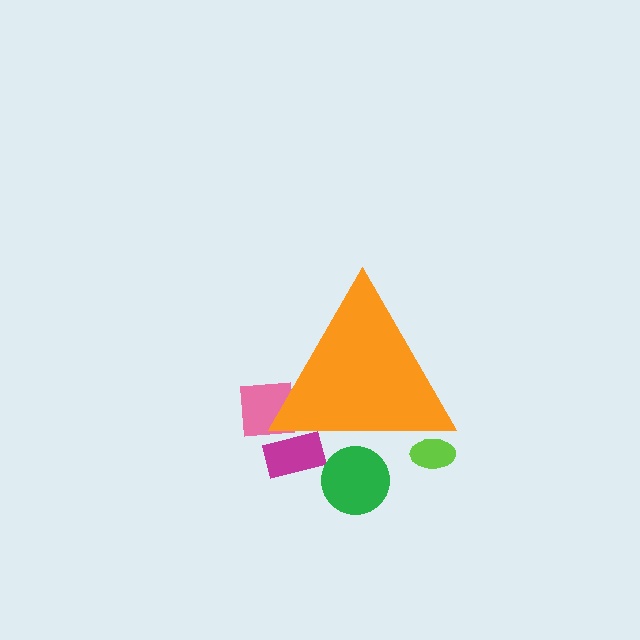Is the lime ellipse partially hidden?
Yes, the lime ellipse is partially hidden behind the orange triangle.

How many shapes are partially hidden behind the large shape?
4 shapes are partially hidden.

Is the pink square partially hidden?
Yes, the pink square is partially hidden behind the orange triangle.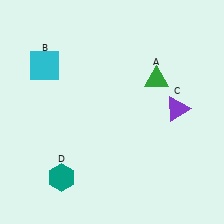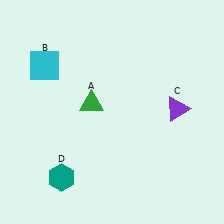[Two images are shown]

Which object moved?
The green triangle (A) moved left.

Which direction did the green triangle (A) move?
The green triangle (A) moved left.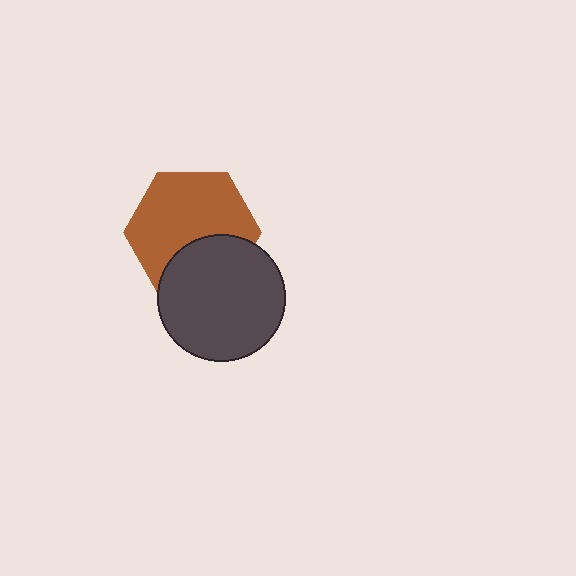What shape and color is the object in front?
The object in front is a dark gray circle.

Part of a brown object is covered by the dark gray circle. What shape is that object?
It is a hexagon.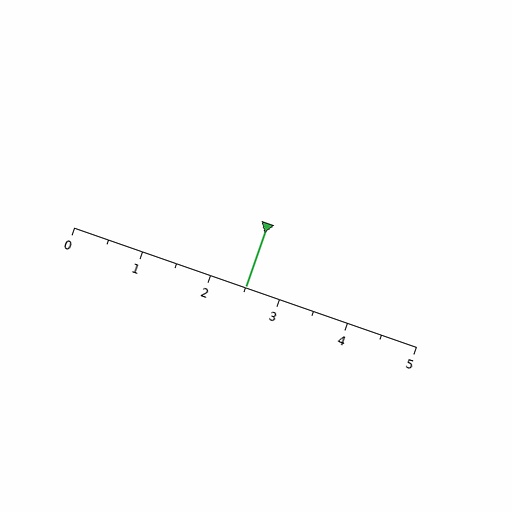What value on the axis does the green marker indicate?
The marker indicates approximately 2.5.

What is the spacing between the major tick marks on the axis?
The major ticks are spaced 1 apart.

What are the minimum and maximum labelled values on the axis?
The axis runs from 0 to 5.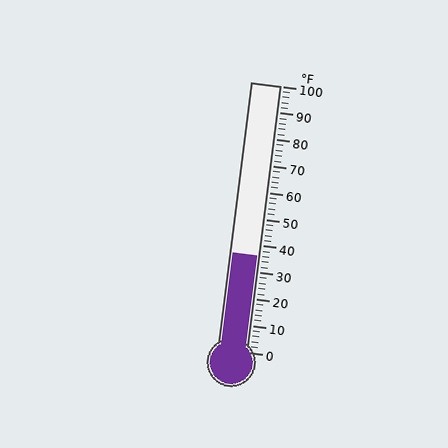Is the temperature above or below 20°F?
The temperature is above 20°F.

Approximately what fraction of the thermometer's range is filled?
The thermometer is filled to approximately 35% of its range.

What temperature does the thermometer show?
The thermometer shows approximately 36°F.